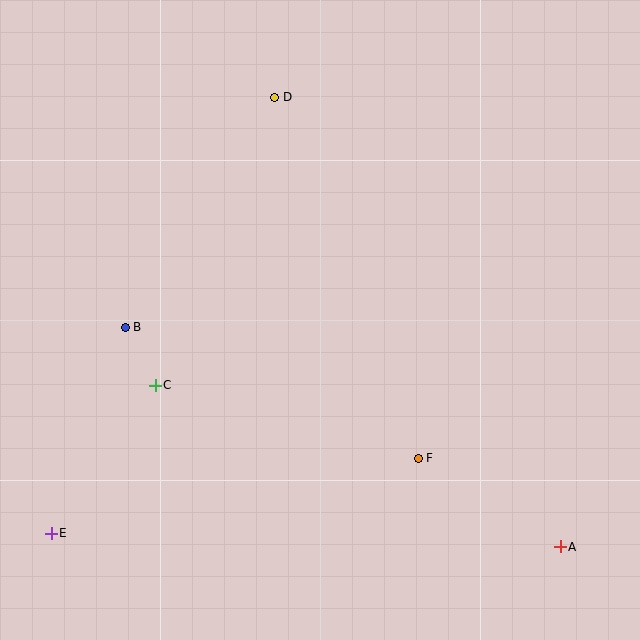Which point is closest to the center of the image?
Point F at (418, 458) is closest to the center.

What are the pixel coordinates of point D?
Point D is at (275, 97).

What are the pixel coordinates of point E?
Point E is at (51, 533).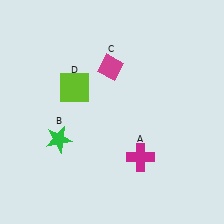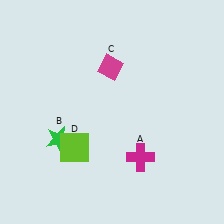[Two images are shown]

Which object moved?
The lime square (D) moved down.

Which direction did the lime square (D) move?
The lime square (D) moved down.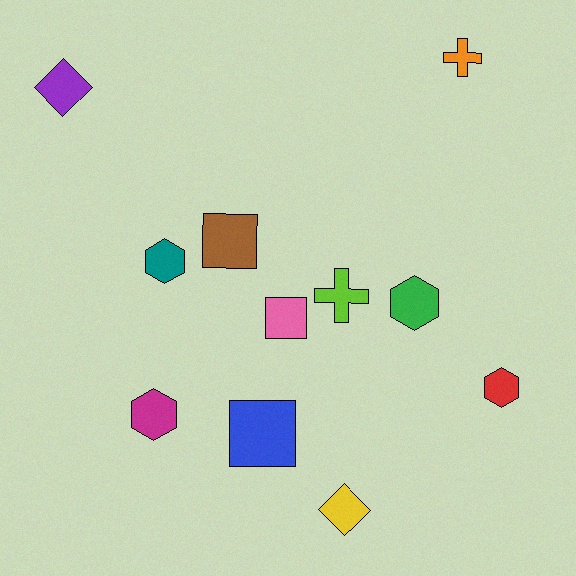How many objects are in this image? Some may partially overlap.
There are 11 objects.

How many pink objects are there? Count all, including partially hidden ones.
There is 1 pink object.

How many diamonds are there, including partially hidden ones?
There are 2 diamonds.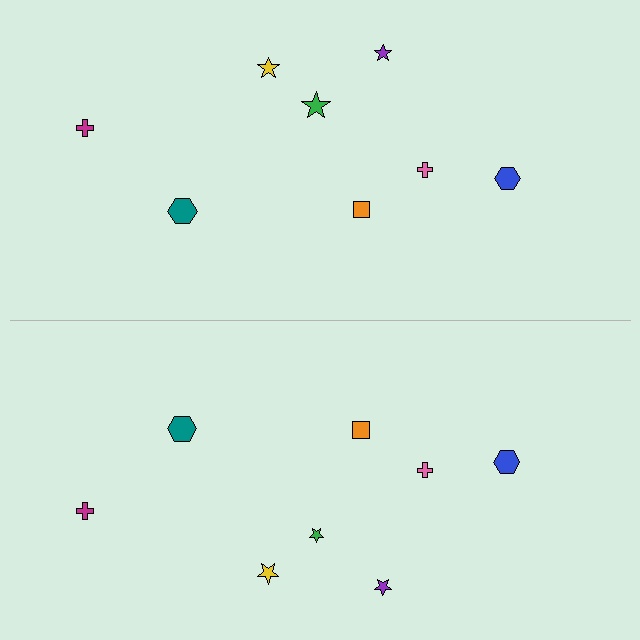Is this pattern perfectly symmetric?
No, the pattern is not perfectly symmetric. The green star on the bottom side has a different size than its mirror counterpart.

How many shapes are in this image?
There are 16 shapes in this image.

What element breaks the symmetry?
The green star on the bottom side has a different size than its mirror counterpart.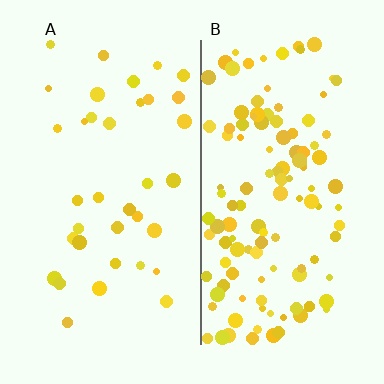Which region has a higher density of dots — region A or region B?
B (the right).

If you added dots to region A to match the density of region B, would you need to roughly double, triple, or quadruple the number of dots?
Approximately triple.